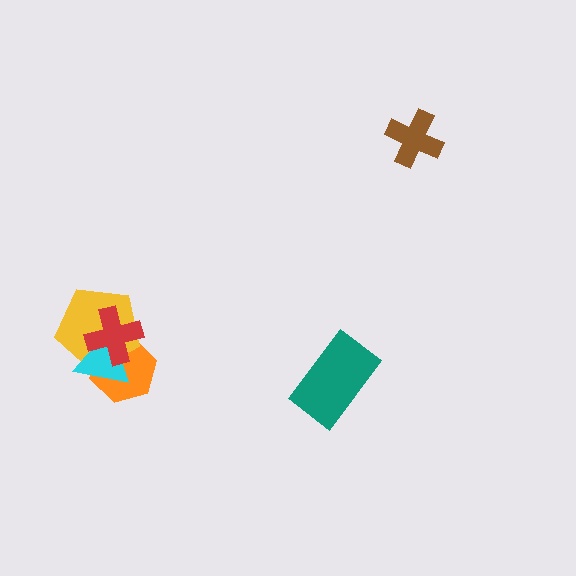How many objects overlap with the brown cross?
0 objects overlap with the brown cross.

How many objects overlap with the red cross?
3 objects overlap with the red cross.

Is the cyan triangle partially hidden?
Yes, it is partially covered by another shape.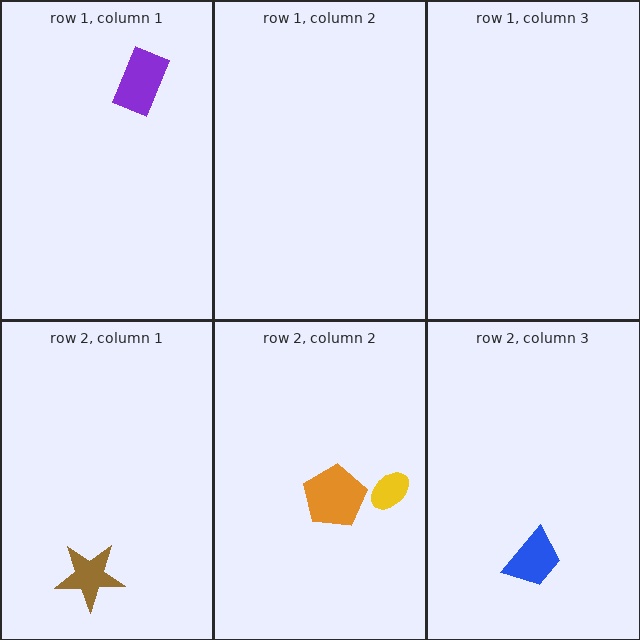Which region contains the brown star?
The row 2, column 1 region.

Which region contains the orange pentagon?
The row 2, column 2 region.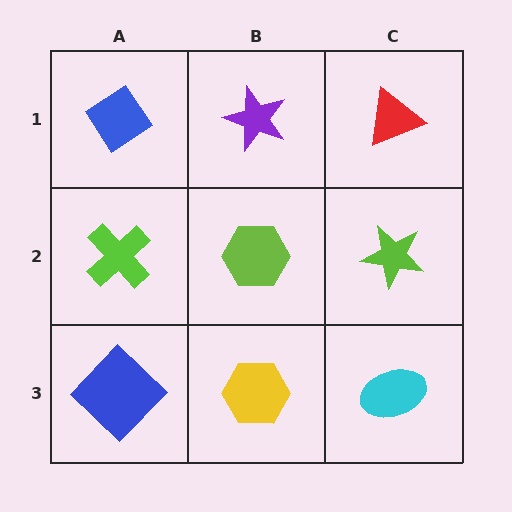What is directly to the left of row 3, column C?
A yellow hexagon.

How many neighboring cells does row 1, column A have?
2.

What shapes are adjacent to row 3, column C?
A lime star (row 2, column C), a yellow hexagon (row 3, column B).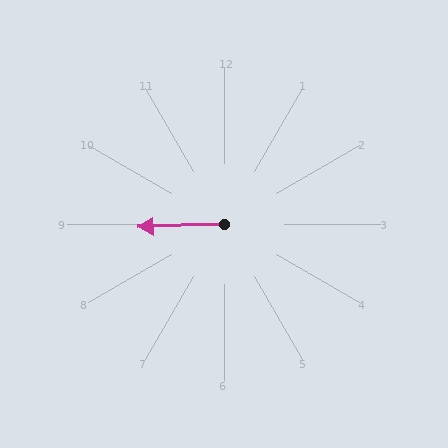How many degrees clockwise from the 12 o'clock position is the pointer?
Approximately 268 degrees.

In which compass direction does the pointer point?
West.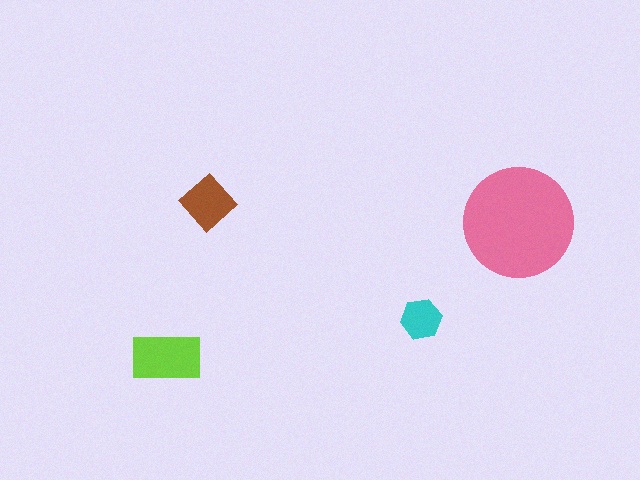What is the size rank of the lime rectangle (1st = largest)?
2nd.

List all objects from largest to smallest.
The pink circle, the lime rectangle, the brown diamond, the cyan hexagon.